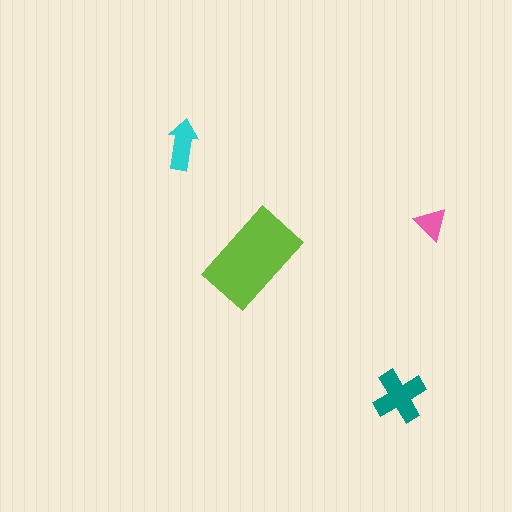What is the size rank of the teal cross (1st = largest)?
2nd.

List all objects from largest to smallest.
The lime rectangle, the teal cross, the cyan arrow, the pink triangle.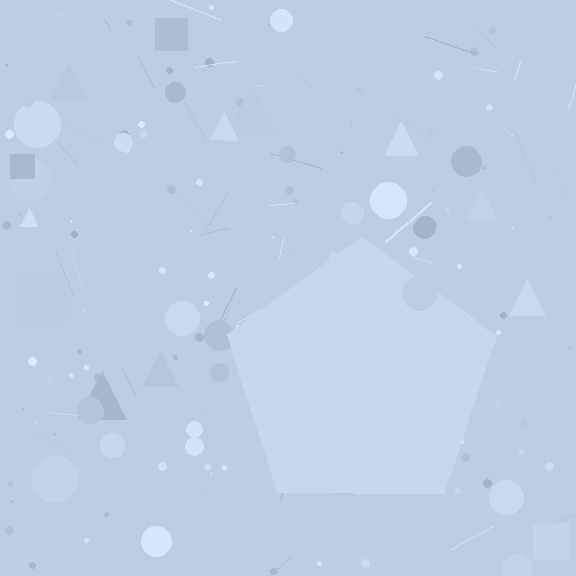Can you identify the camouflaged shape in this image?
The camouflaged shape is a pentagon.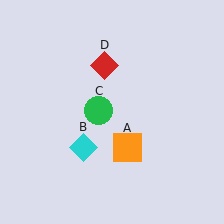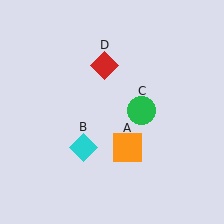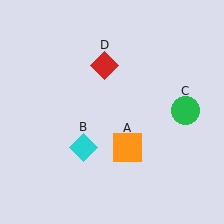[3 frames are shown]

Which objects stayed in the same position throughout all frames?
Orange square (object A) and cyan diamond (object B) and red diamond (object D) remained stationary.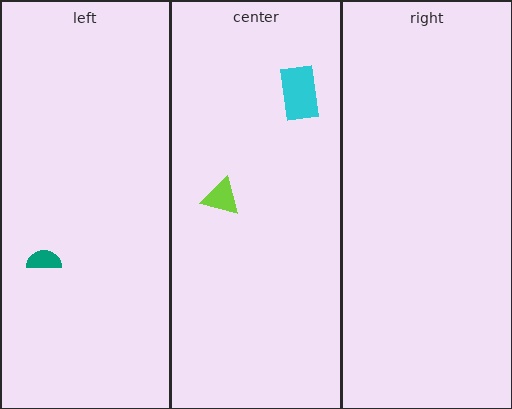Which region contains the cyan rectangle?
The center region.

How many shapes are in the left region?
1.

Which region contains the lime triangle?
The center region.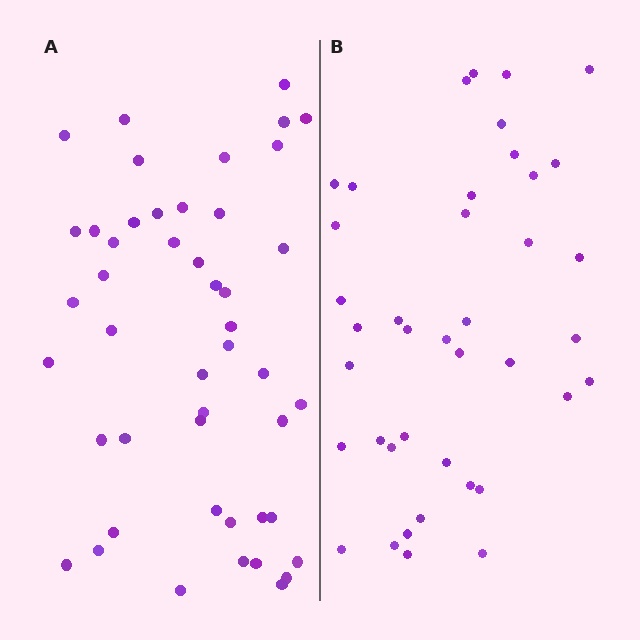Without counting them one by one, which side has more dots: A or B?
Region A (the left region) has more dots.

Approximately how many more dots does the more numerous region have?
Region A has roughly 8 or so more dots than region B.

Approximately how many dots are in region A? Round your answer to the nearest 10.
About 50 dots. (The exact count is 47, which rounds to 50.)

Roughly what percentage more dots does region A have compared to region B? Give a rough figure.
About 20% more.